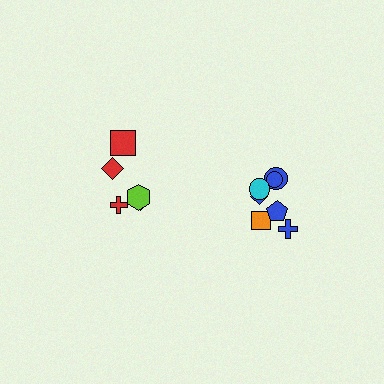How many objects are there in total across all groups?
There are 13 objects.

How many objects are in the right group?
There are 8 objects.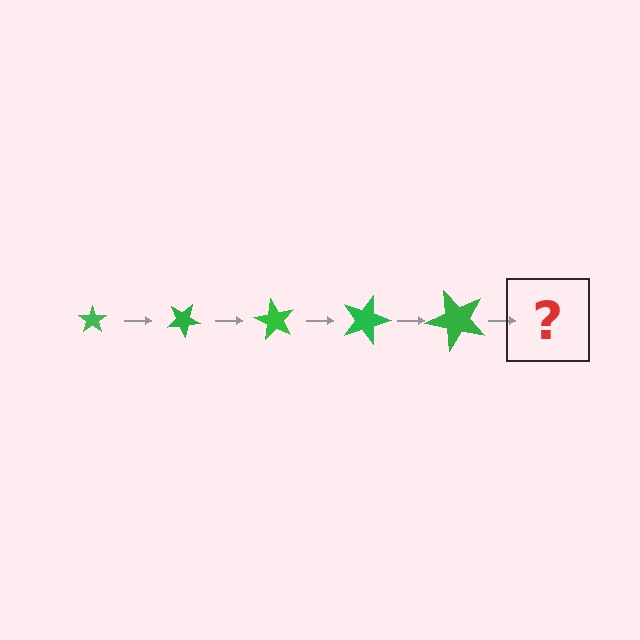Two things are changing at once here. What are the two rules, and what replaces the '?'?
The two rules are that the star grows larger each step and it rotates 30 degrees each step. The '?' should be a star, larger than the previous one and rotated 150 degrees from the start.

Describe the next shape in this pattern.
It should be a star, larger than the previous one and rotated 150 degrees from the start.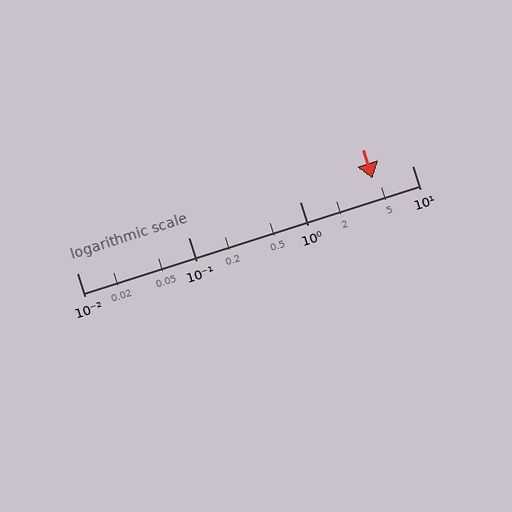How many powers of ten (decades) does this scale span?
The scale spans 3 decades, from 0.01 to 10.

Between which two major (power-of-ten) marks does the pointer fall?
The pointer is between 1 and 10.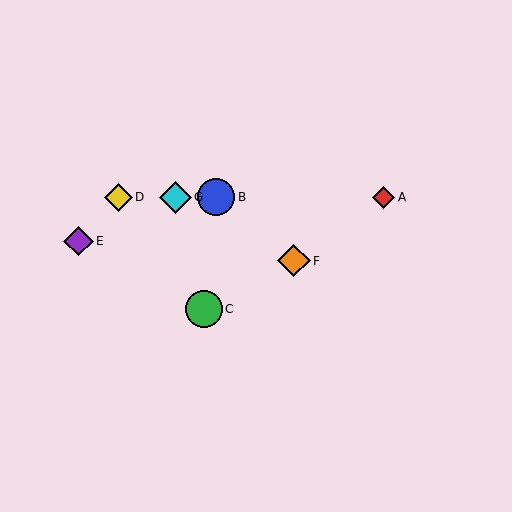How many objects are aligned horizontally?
4 objects (A, B, D, G) are aligned horizontally.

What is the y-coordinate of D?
Object D is at y≈197.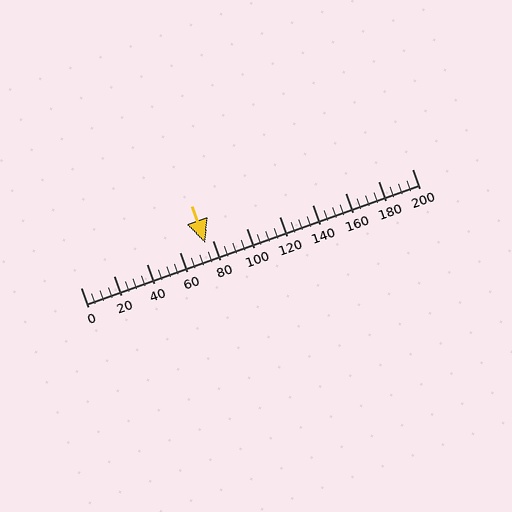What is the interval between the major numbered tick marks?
The major tick marks are spaced 20 units apart.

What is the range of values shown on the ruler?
The ruler shows values from 0 to 200.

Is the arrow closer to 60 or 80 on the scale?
The arrow is closer to 80.